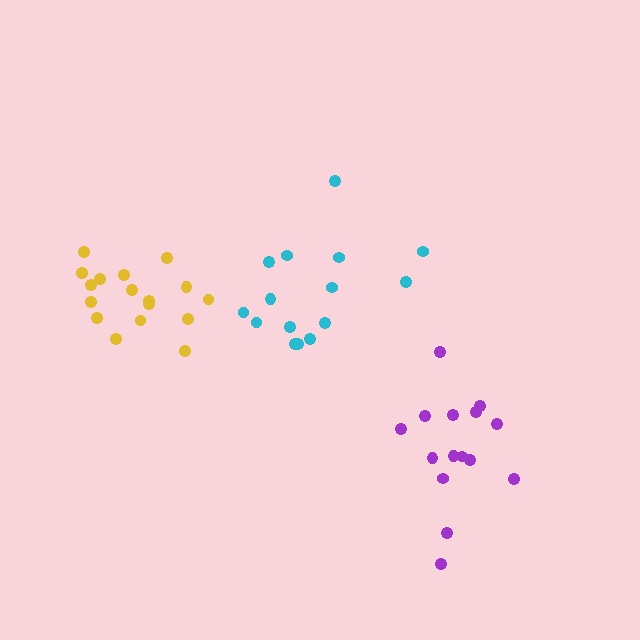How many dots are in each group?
Group 1: 15 dots, Group 2: 17 dots, Group 3: 15 dots (47 total).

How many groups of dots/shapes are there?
There are 3 groups.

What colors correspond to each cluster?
The clusters are colored: purple, yellow, cyan.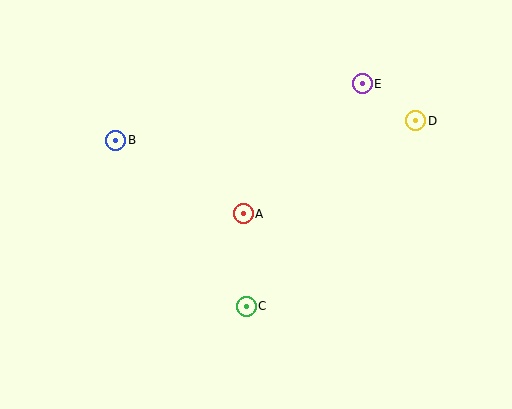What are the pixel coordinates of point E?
Point E is at (362, 84).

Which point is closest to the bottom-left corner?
Point C is closest to the bottom-left corner.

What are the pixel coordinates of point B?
Point B is at (116, 140).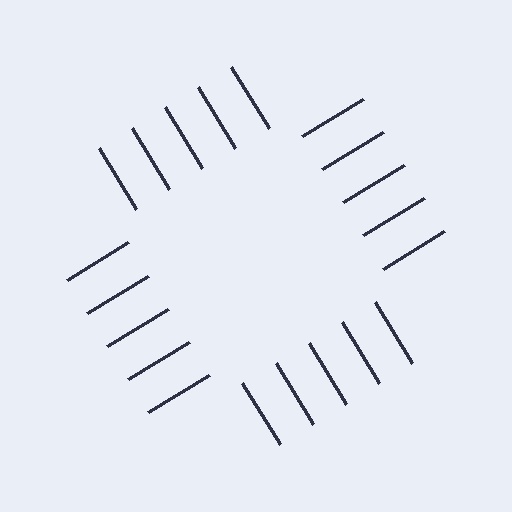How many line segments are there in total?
20 — 5 along each of the 4 edges.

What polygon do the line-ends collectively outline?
An illusory square — the line segments terminate on its edges but no continuous stroke is drawn.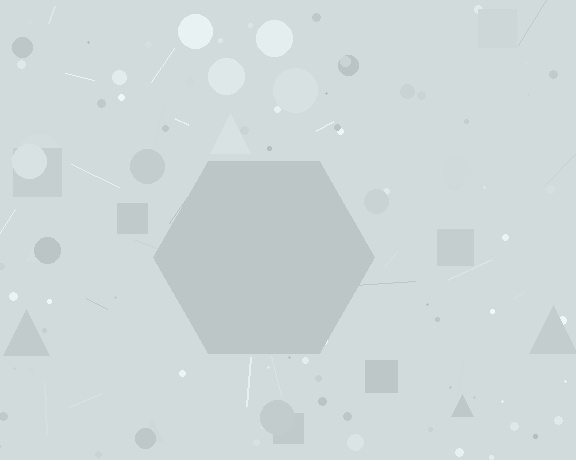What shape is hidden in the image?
A hexagon is hidden in the image.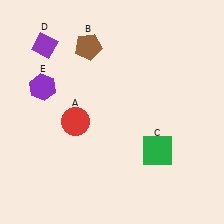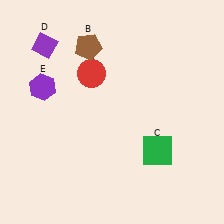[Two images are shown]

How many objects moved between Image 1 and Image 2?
1 object moved between the two images.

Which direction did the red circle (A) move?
The red circle (A) moved up.